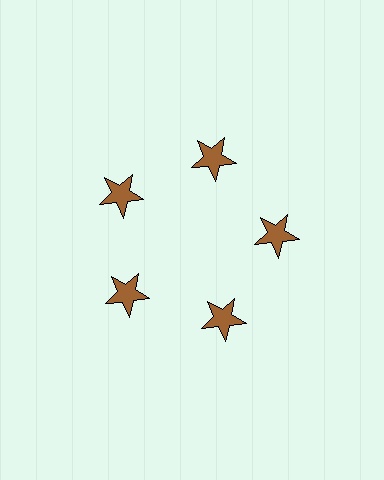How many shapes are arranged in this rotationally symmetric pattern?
There are 5 shapes, arranged in 5 groups of 1.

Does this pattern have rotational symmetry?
Yes, this pattern has 5-fold rotational symmetry. It looks the same after rotating 72 degrees around the center.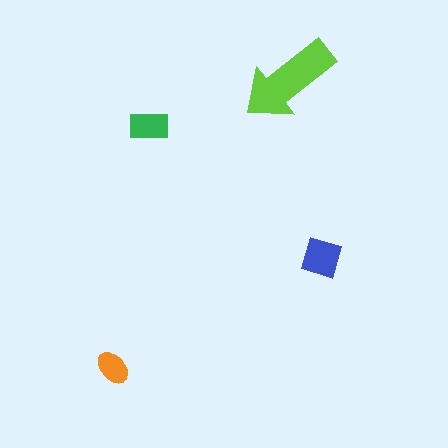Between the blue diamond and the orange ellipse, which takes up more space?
The blue diamond.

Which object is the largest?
The lime arrow.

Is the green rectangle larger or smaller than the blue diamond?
Smaller.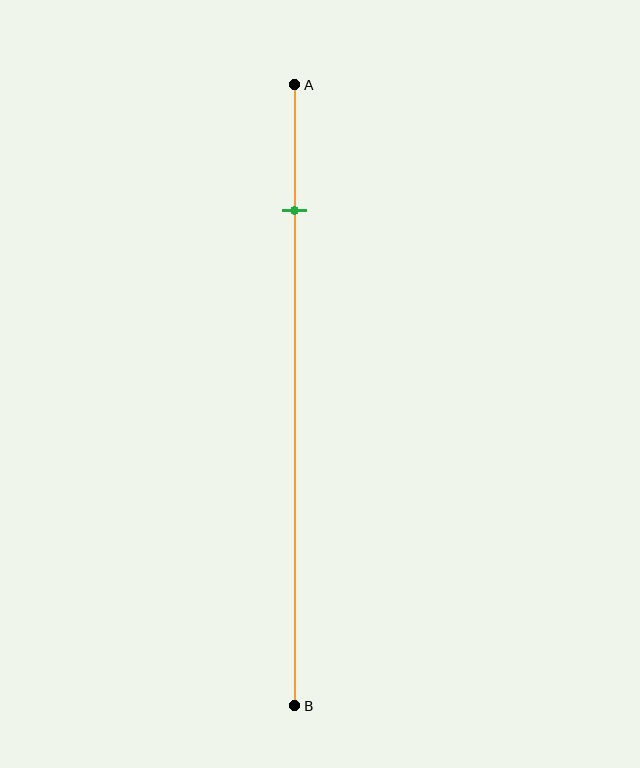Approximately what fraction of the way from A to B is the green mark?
The green mark is approximately 20% of the way from A to B.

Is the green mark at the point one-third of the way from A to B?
No, the mark is at about 20% from A, not at the 33% one-third point.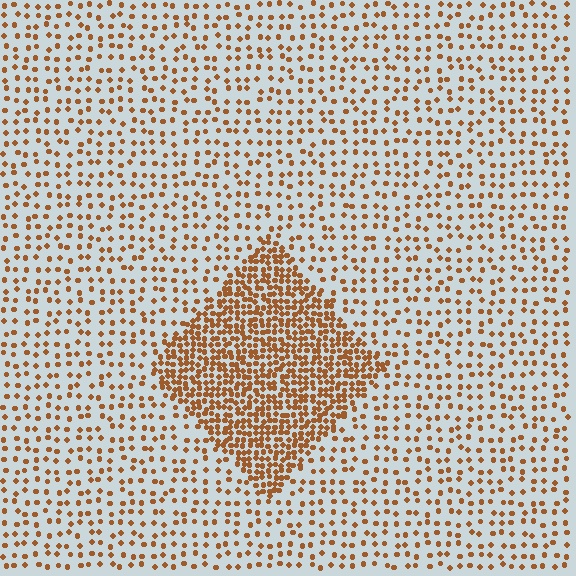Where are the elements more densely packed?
The elements are more densely packed inside the diamond boundary.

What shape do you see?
I see a diamond.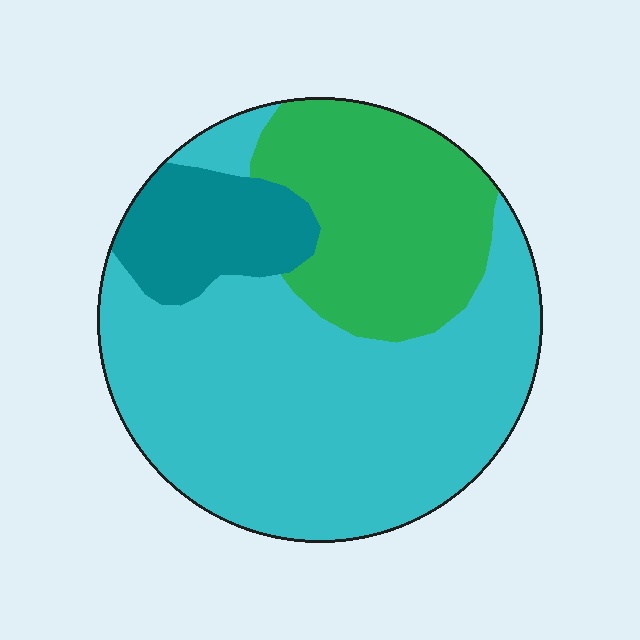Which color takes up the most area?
Cyan, at roughly 60%.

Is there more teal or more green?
Green.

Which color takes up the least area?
Teal, at roughly 15%.